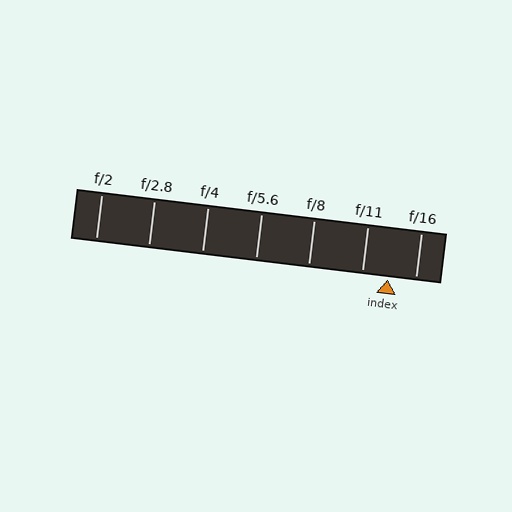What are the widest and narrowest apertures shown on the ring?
The widest aperture shown is f/2 and the narrowest is f/16.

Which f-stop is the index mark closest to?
The index mark is closest to f/11.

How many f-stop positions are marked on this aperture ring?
There are 7 f-stop positions marked.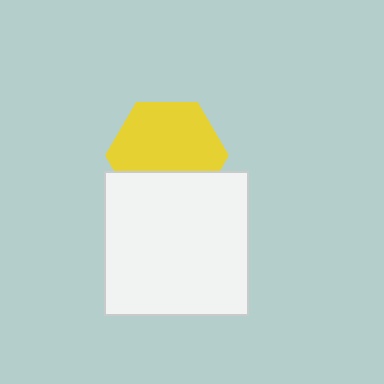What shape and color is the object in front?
The object in front is a white square.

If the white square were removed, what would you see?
You would see the complete yellow hexagon.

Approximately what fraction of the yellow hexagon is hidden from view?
Roughly 32% of the yellow hexagon is hidden behind the white square.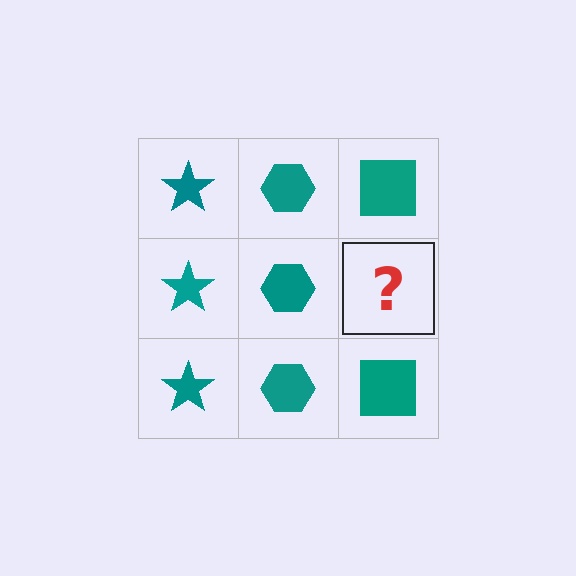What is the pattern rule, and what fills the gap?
The rule is that each column has a consistent shape. The gap should be filled with a teal square.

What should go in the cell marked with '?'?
The missing cell should contain a teal square.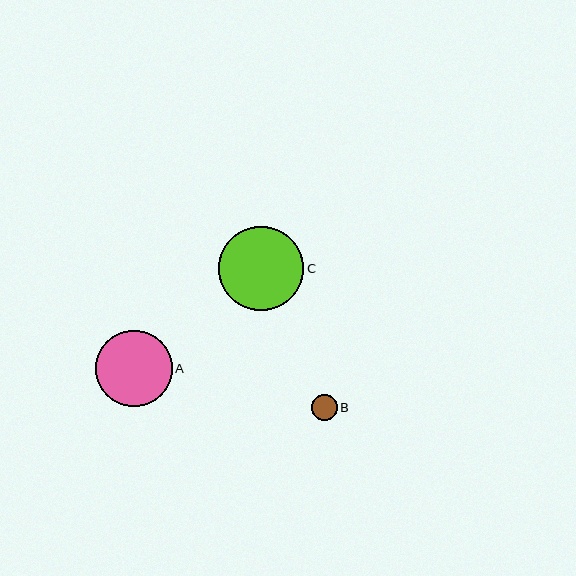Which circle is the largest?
Circle C is the largest with a size of approximately 85 pixels.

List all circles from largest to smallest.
From largest to smallest: C, A, B.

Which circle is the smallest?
Circle B is the smallest with a size of approximately 25 pixels.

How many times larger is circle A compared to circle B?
Circle A is approximately 3.0 times the size of circle B.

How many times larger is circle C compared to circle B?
Circle C is approximately 3.3 times the size of circle B.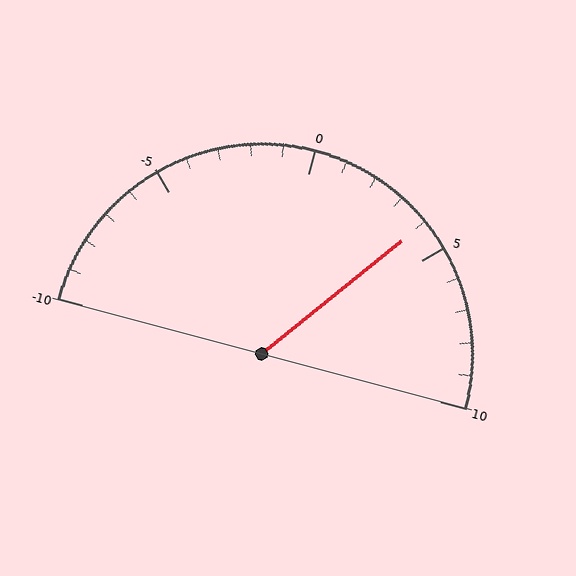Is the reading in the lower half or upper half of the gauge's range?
The reading is in the upper half of the range (-10 to 10).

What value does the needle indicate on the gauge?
The needle indicates approximately 4.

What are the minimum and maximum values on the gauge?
The gauge ranges from -10 to 10.